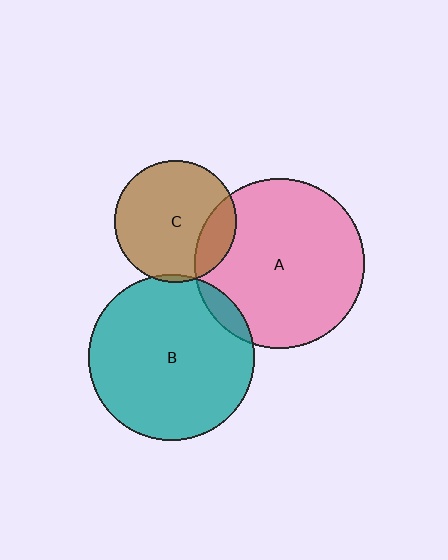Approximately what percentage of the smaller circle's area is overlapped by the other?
Approximately 5%.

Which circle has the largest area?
Circle A (pink).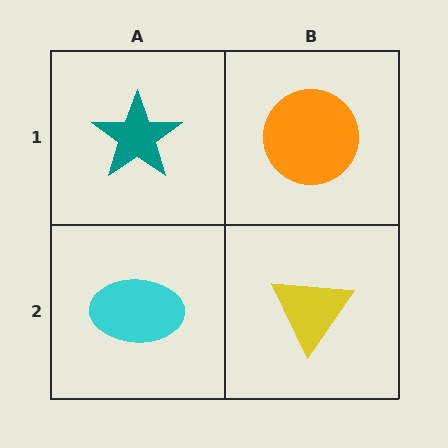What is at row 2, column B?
A yellow triangle.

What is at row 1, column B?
An orange circle.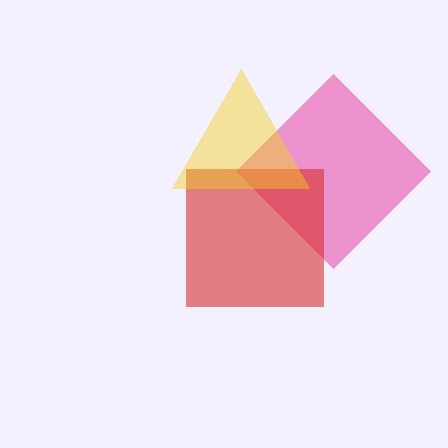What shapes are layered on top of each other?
The layered shapes are: a pink diamond, a red square, a yellow triangle.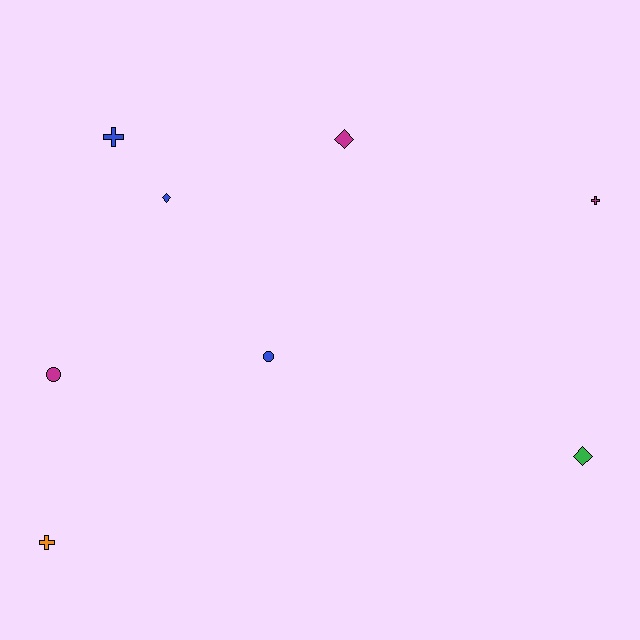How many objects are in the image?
There are 8 objects.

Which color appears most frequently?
Magenta, with 3 objects.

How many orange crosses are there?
There is 1 orange cross.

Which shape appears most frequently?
Diamond, with 3 objects.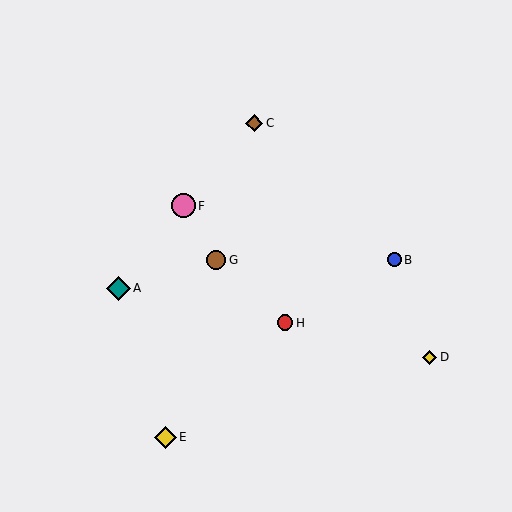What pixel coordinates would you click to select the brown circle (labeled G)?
Click at (216, 260) to select the brown circle G.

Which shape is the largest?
The teal diamond (labeled A) is the largest.